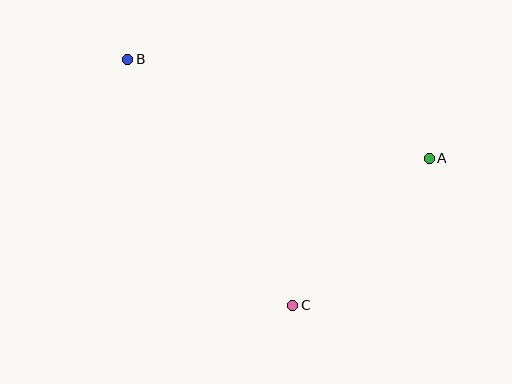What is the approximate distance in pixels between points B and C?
The distance between B and C is approximately 296 pixels.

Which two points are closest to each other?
Points A and C are closest to each other.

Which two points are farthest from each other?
Points A and B are farthest from each other.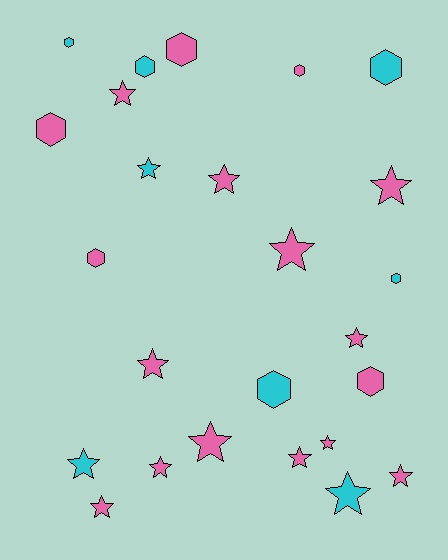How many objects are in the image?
There are 25 objects.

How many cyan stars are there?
There are 3 cyan stars.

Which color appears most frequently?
Pink, with 17 objects.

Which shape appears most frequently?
Star, with 15 objects.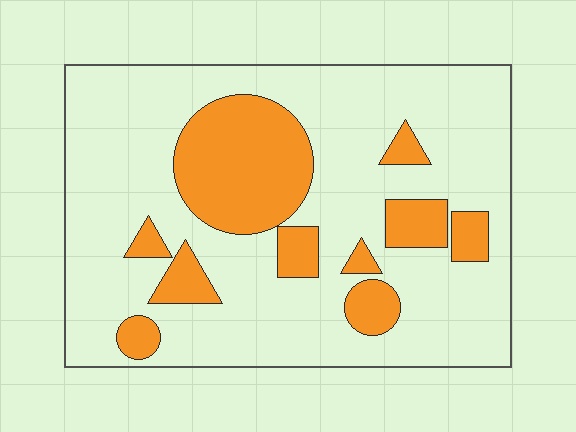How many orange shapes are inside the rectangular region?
10.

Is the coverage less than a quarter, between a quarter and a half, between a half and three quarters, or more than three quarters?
Less than a quarter.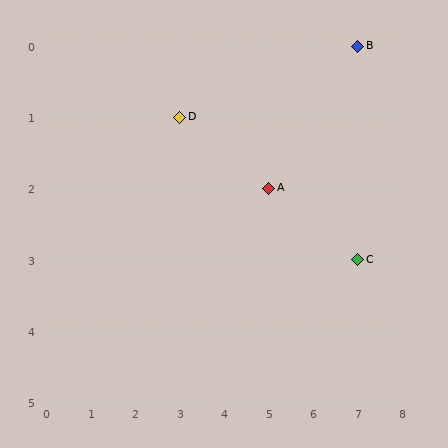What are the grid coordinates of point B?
Point B is at grid coordinates (7, 0).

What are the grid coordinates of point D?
Point D is at grid coordinates (3, 1).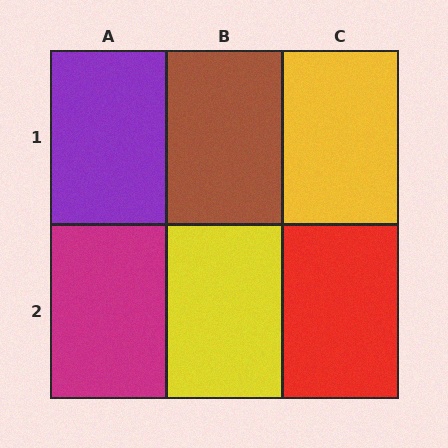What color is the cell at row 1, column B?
Brown.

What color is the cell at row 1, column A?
Purple.